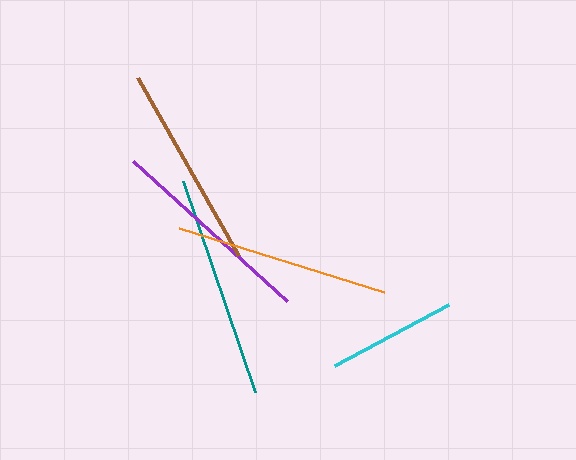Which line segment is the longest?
The teal line is the longest at approximately 223 pixels.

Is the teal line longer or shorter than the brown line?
The teal line is longer than the brown line.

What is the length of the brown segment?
The brown segment is approximately 205 pixels long.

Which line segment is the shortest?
The cyan line is the shortest at approximately 130 pixels.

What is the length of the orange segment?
The orange segment is approximately 215 pixels long.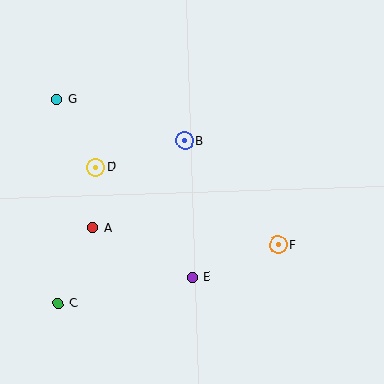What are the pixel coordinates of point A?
Point A is at (93, 228).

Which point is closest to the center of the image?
Point B at (185, 141) is closest to the center.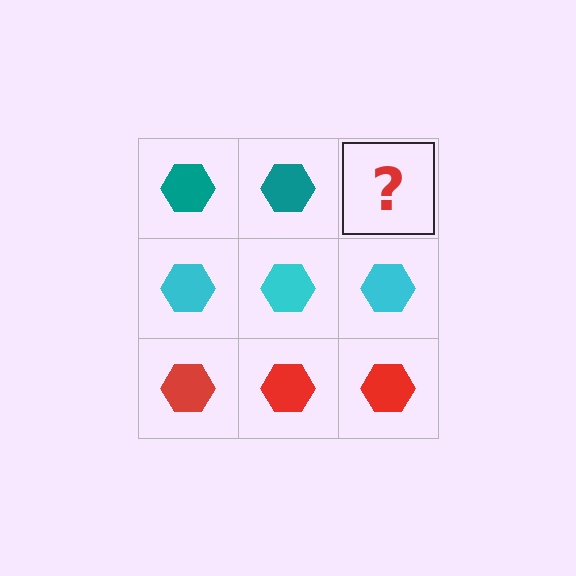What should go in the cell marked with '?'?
The missing cell should contain a teal hexagon.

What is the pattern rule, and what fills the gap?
The rule is that each row has a consistent color. The gap should be filled with a teal hexagon.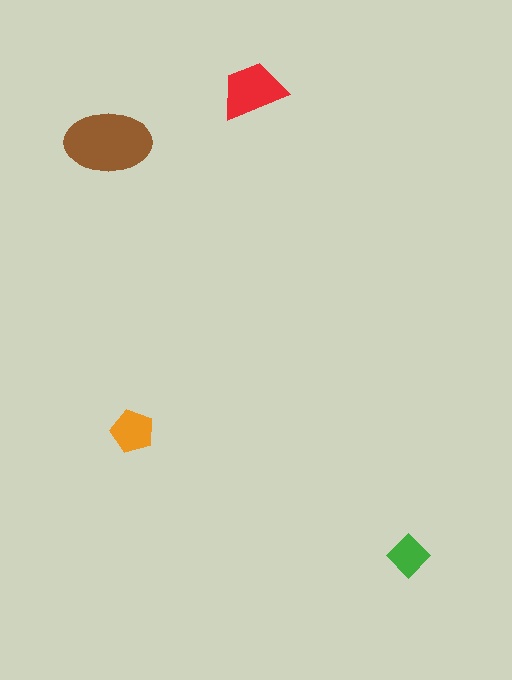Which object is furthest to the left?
The brown ellipse is leftmost.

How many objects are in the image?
There are 4 objects in the image.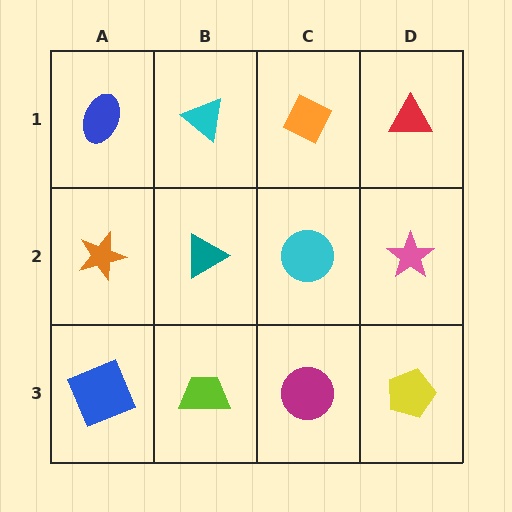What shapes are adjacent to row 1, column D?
A pink star (row 2, column D), an orange diamond (row 1, column C).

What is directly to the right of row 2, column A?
A teal triangle.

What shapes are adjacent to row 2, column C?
An orange diamond (row 1, column C), a magenta circle (row 3, column C), a teal triangle (row 2, column B), a pink star (row 2, column D).